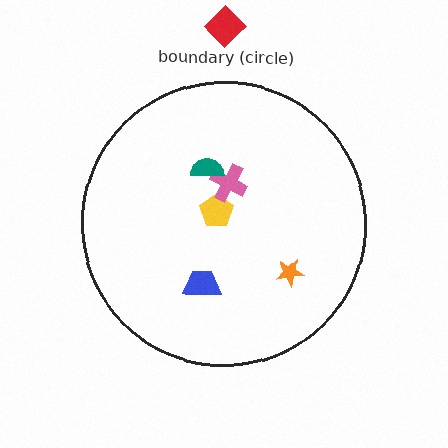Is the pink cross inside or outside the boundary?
Inside.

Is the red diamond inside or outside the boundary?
Outside.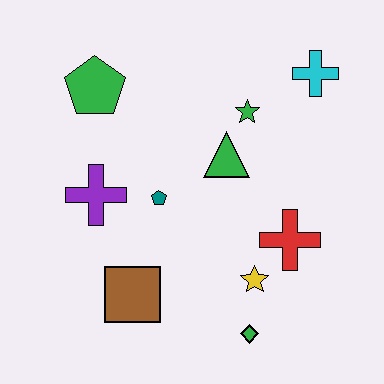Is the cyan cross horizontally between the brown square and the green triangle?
No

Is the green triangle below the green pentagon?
Yes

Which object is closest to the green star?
The green triangle is closest to the green star.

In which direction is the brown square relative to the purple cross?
The brown square is below the purple cross.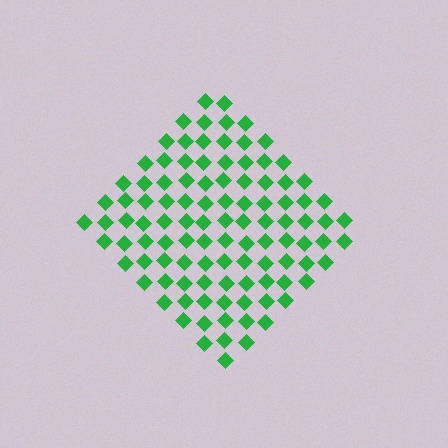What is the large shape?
The large shape is a diamond.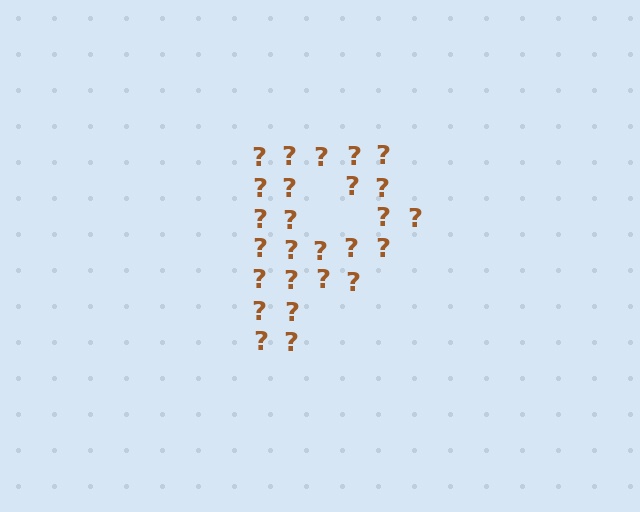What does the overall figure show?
The overall figure shows the letter P.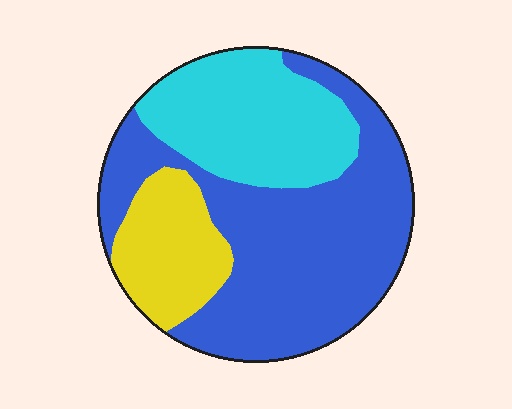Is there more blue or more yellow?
Blue.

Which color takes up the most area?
Blue, at roughly 55%.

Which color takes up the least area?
Yellow, at roughly 15%.